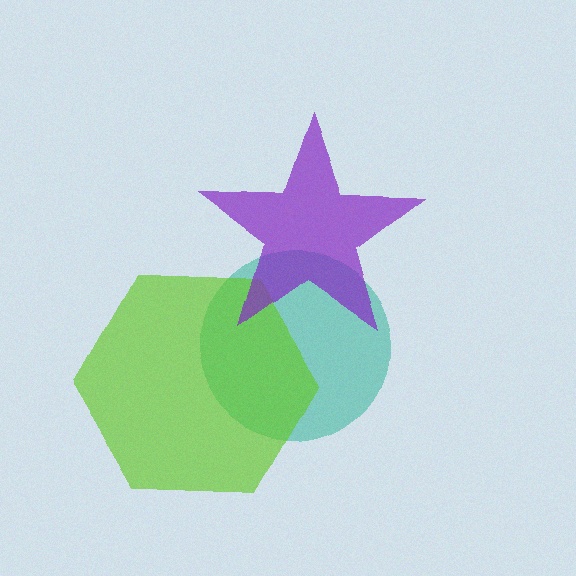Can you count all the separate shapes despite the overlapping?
Yes, there are 3 separate shapes.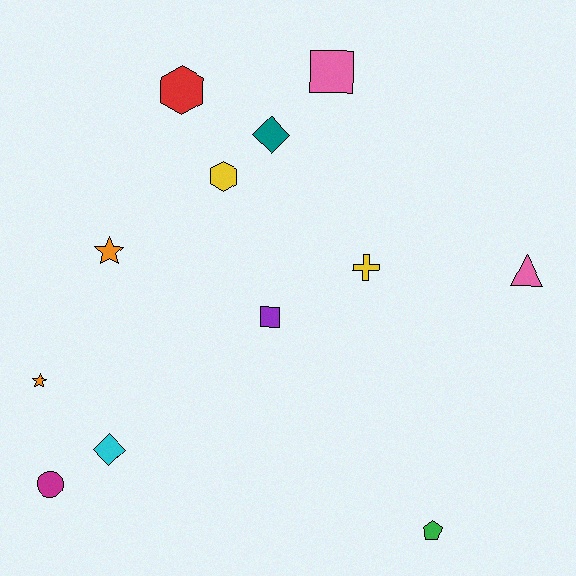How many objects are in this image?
There are 12 objects.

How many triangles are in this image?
There is 1 triangle.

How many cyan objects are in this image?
There is 1 cyan object.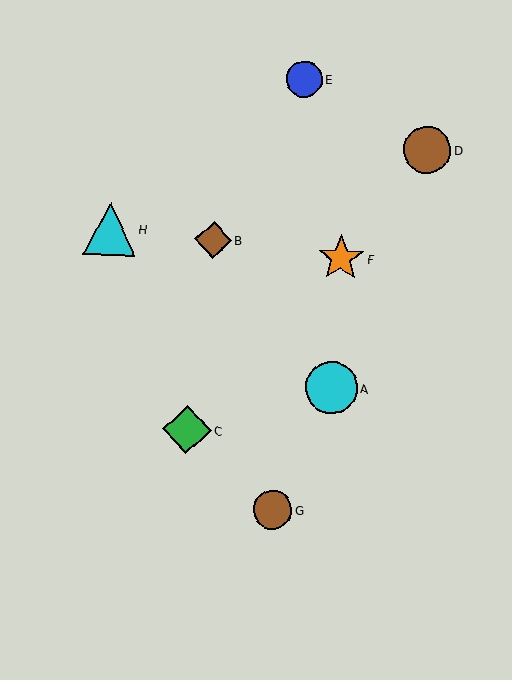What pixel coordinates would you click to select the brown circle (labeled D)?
Click at (427, 150) to select the brown circle D.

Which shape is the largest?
The cyan triangle (labeled H) is the largest.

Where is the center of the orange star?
The center of the orange star is at (341, 258).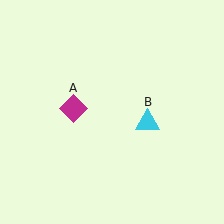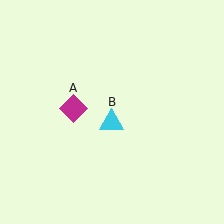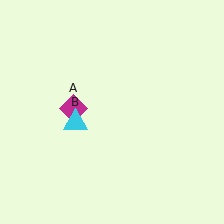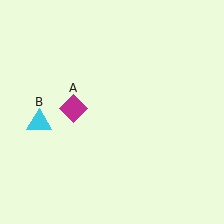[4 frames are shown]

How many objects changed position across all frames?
1 object changed position: cyan triangle (object B).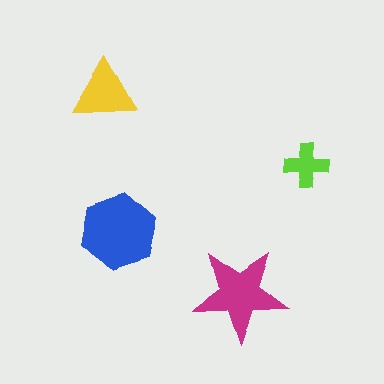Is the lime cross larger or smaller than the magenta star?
Smaller.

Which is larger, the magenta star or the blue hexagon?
The blue hexagon.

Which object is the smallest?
The lime cross.